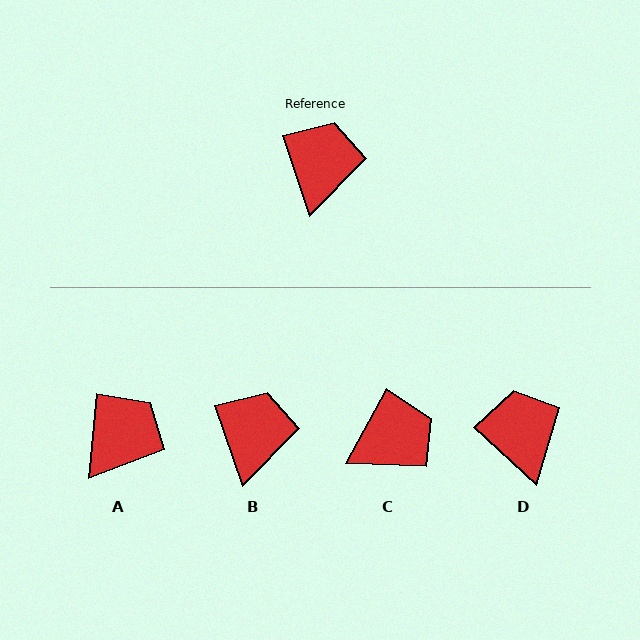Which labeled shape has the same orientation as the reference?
B.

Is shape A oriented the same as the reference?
No, it is off by about 24 degrees.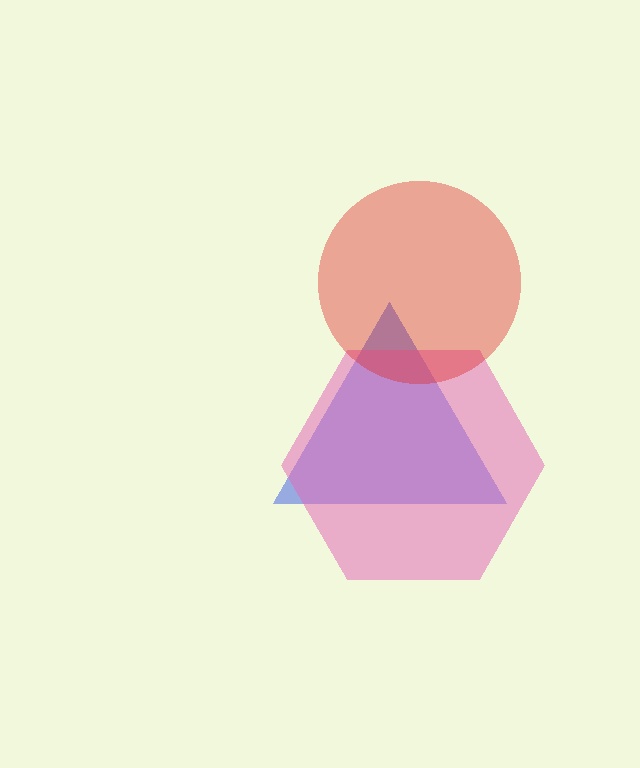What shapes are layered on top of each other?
The layered shapes are: a blue triangle, a pink hexagon, a red circle.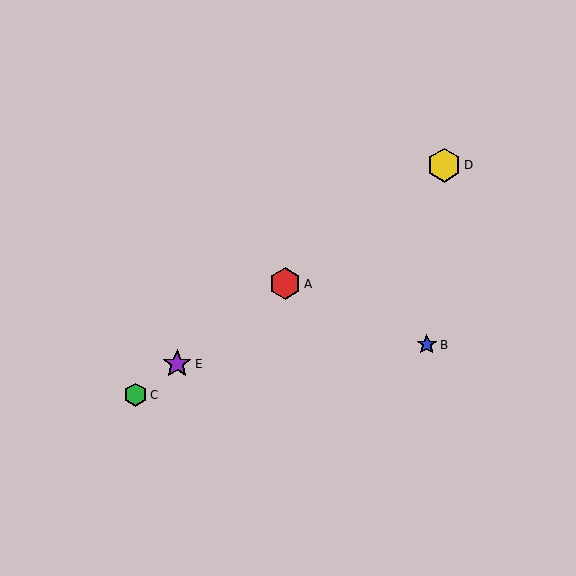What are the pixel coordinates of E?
Object E is at (177, 364).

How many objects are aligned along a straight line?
4 objects (A, C, D, E) are aligned along a straight line.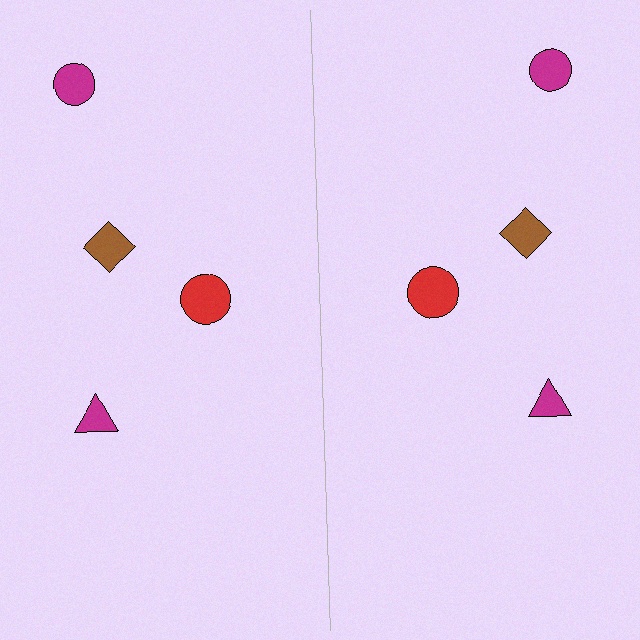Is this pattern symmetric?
Yes, this pattern has bilateral (reflection) symmetry.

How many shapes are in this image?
There are 8 shapes in this image.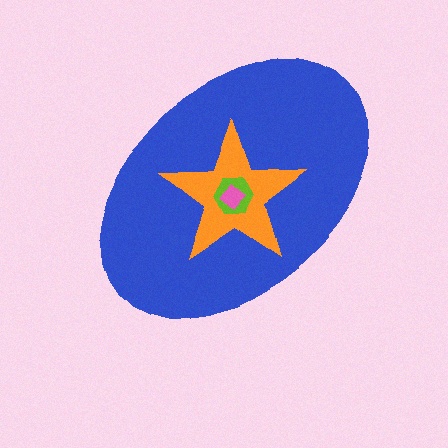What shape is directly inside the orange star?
The lime hexagon.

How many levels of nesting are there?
4.